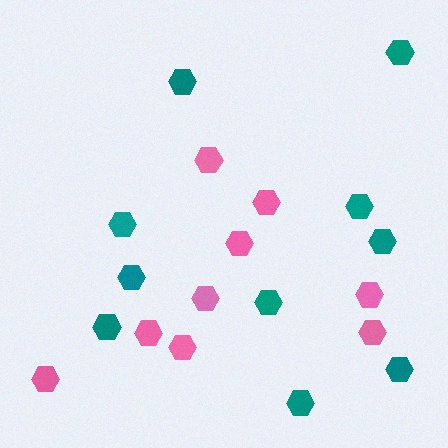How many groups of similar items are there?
There are 2 groups: one group of teal hexagons (10) and one group of pink hexagons (9).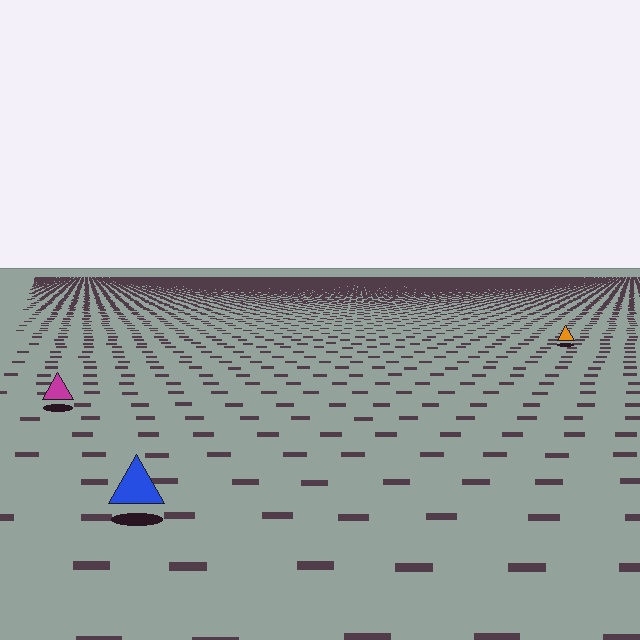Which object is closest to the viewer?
The blue triangle is closest. The texture marks near it are larger and more spread out.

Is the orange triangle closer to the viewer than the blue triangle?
No. The blue triangle is closer — you can tell from the texture gradient: the ground texture is coarser near it.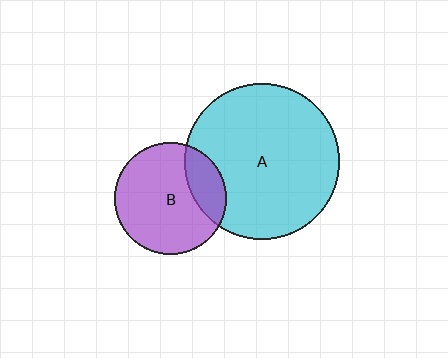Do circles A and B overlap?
Yes.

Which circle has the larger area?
Circle A (cyan).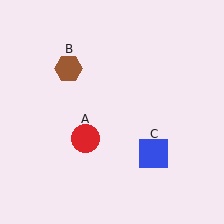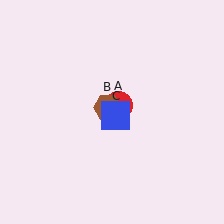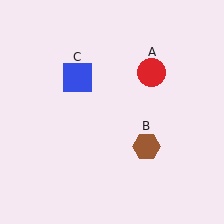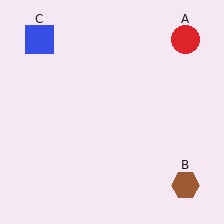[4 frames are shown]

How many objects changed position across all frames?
3 objects changed position: red circle (object A), brown hexagon (object B), blue square (object C).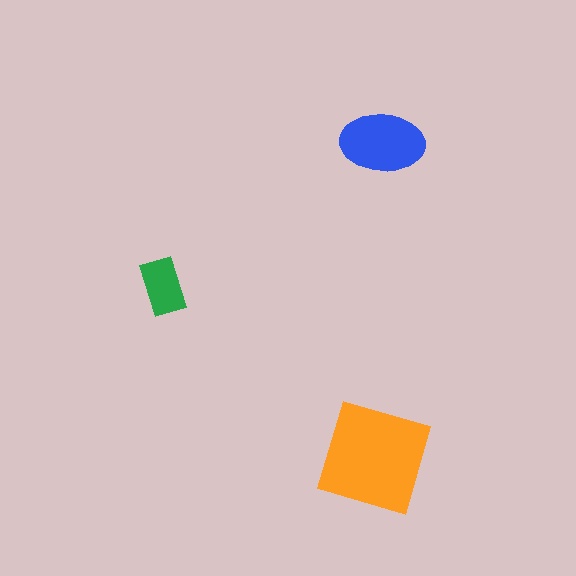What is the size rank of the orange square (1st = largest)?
1st.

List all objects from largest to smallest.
The orange square, the blue ellipse, the green rectangle.